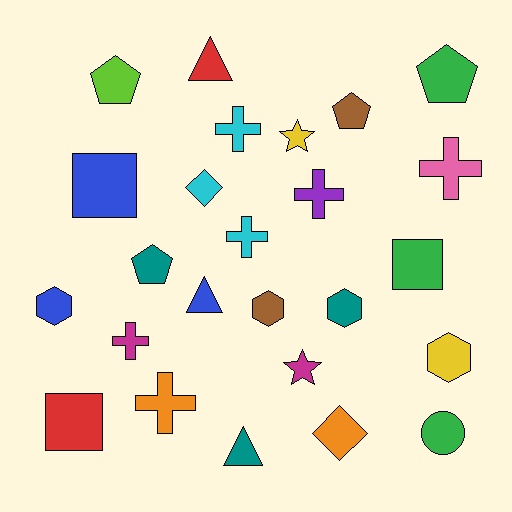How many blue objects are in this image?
There are 3 blue objects.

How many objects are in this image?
There are 25 objects.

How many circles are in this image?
There is 1 circle.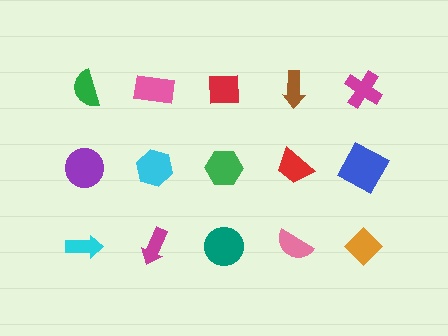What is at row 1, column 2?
A pink rectangle.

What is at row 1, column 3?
A red square.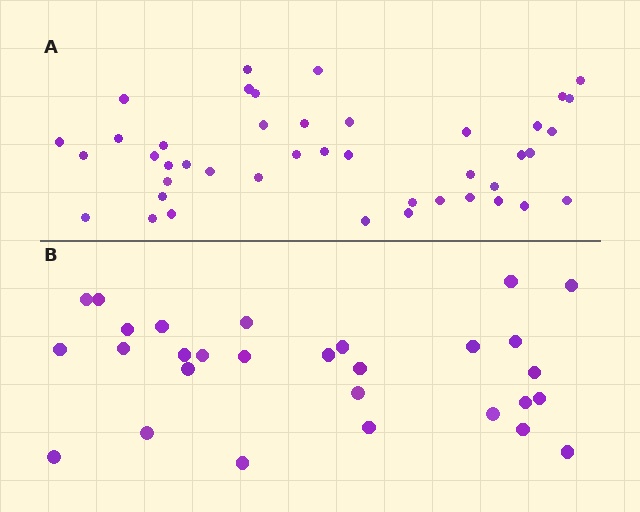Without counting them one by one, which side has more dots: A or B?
Region A (the top region) has more dots.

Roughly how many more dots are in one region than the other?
Region A has approximately 15 more dots than region B.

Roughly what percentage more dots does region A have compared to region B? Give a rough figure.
About 50% more.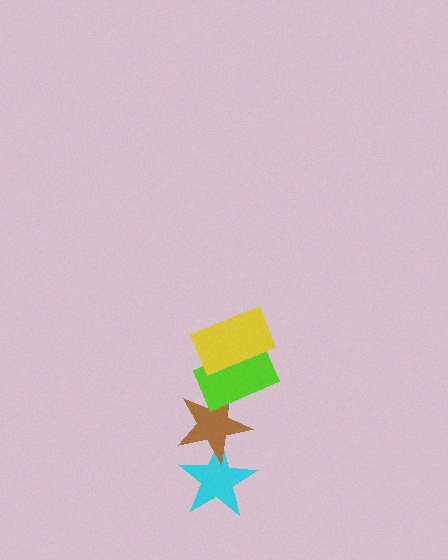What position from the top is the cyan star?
The cyan star is 4th from the top.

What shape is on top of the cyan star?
The brown star is on top of the cyan star.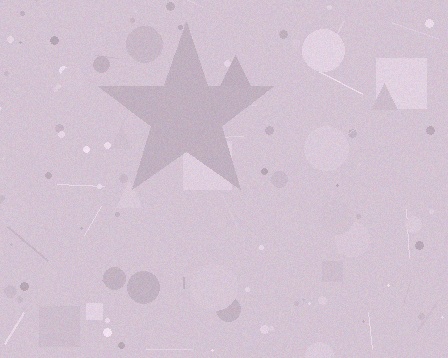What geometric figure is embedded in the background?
A star is embedded in the background.